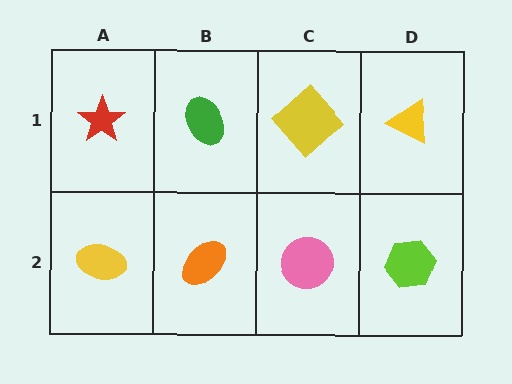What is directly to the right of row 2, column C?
A lime hexagon.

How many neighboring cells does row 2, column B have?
3.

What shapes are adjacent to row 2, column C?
A yellow diamond (row 1, column C), an orange ellipse (row 2, column B), a lime hexagon (row 2, column D).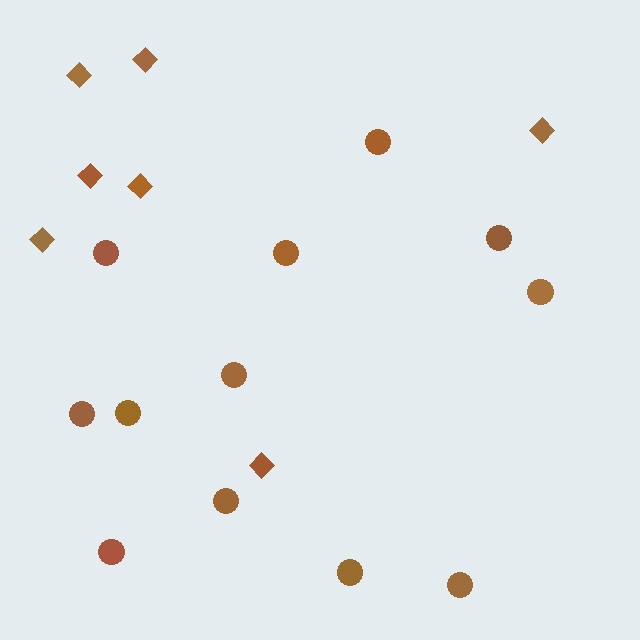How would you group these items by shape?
There are 2 groups: one group of circles (12) and one group of diamonds (7).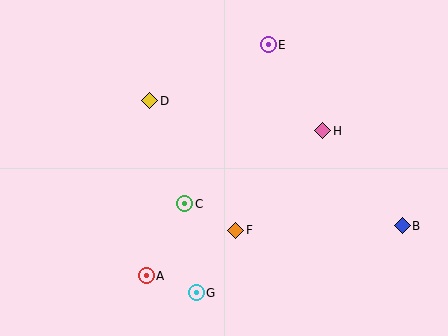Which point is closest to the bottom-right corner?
Point B is closest to the bottom-right corner.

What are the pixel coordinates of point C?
Point C is at (185, 204).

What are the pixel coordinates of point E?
Point E is at (268, 45).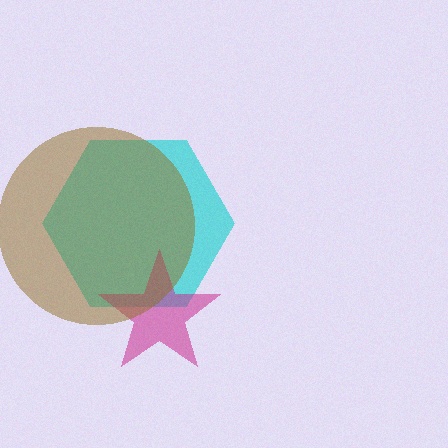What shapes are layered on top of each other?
The layered shapes are: a cyan hexagon, a magenta star, a brown circle.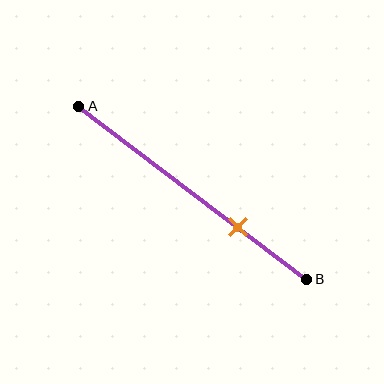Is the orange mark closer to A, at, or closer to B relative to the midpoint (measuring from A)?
The orange mark is closer to point B than the midpoint of segment AB.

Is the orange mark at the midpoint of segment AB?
No, the mark is at about 70% from A, not at the 50% midpoint.